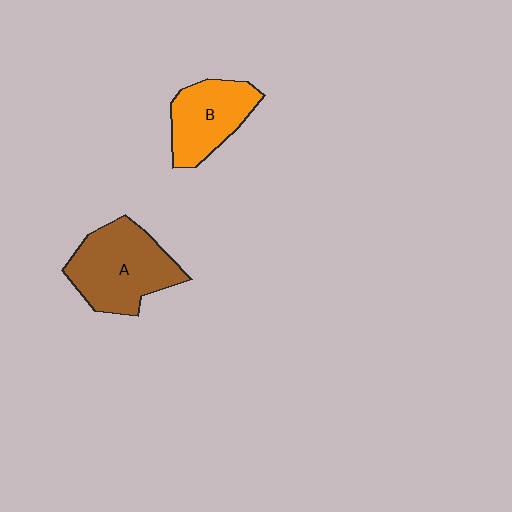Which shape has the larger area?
Shape A (brown).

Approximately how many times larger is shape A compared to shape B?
Approximately 1.4 times.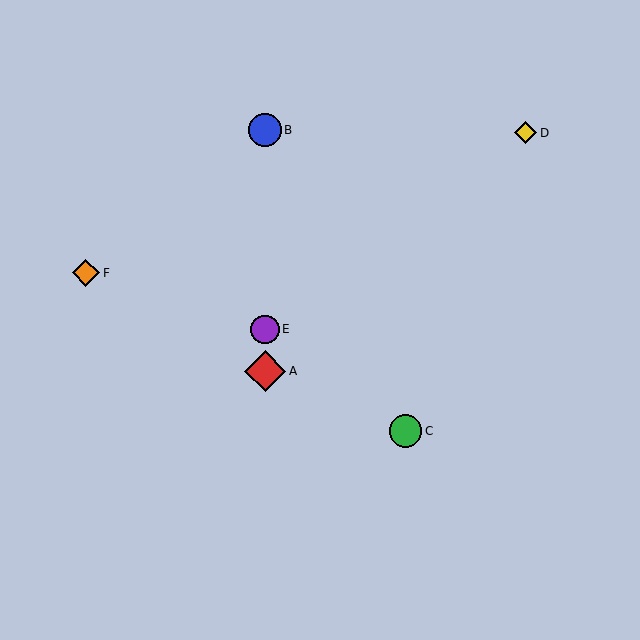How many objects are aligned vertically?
3 objects (A, B, E) are aligned vertically.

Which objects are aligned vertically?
Objects A, B, E are aligned vertically.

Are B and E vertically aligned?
Yes, both are at x≈265.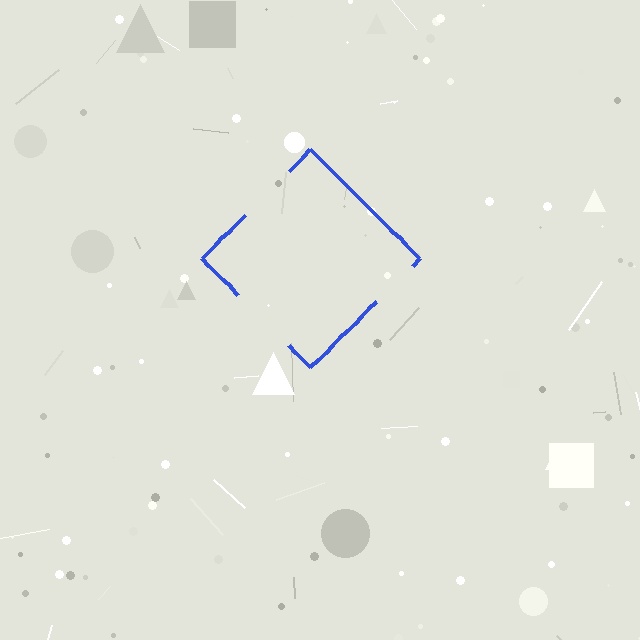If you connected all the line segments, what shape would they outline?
They would outline a diamond.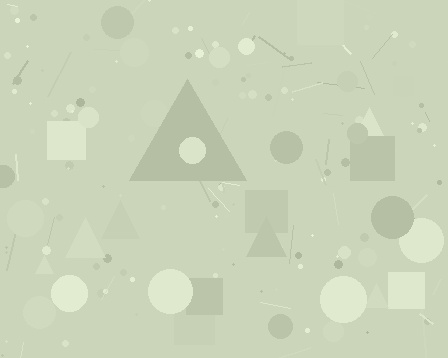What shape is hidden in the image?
A triangle is hidden in the image.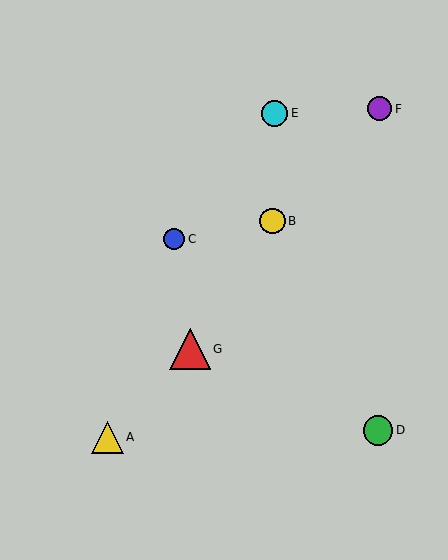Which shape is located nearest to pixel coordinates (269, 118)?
The cyan circle (labeled E) at (274, 113) is nearest to that location.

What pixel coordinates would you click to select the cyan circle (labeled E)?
Click at (274, 113) to select the cyan circle E.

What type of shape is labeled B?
Shape B is a yellow circle.